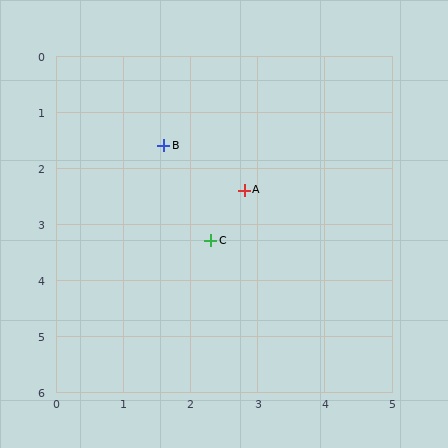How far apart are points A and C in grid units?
Points A and C are about 1.0 grid units apart.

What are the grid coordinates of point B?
Point B is at approximately (1.6, 1.6).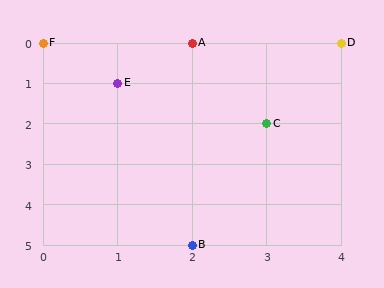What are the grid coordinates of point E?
Point E is at grid coordinates (1, 1).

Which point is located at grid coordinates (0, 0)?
Point F is at (0, 0).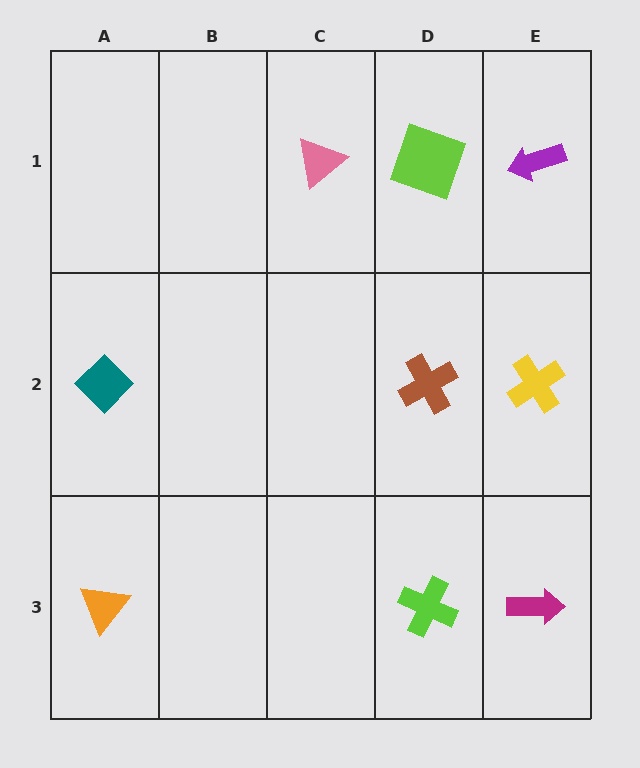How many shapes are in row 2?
3 shapes.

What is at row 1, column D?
A lime square.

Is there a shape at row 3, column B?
No, that cell is empty.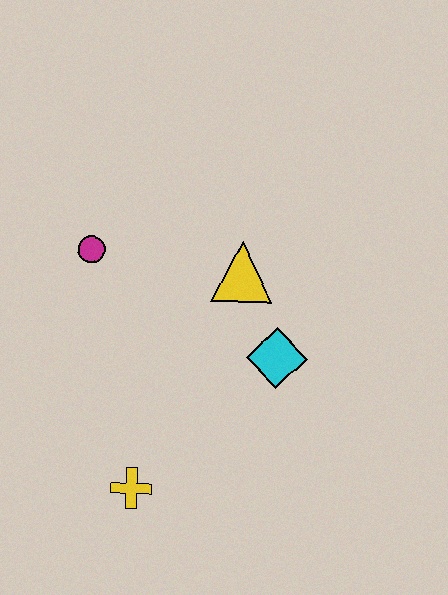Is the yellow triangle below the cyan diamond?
No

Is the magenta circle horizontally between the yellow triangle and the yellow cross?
No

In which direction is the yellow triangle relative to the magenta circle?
The yellow triangle is to the right of the magenta circle.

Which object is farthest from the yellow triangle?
The yellow cross is farthest from the yellow triangle.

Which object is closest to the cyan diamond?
The yellow triangle is closest to the cyan diamond.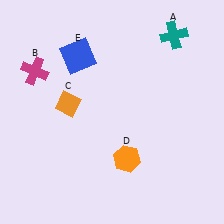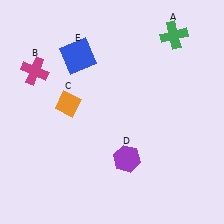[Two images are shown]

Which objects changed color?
A changed from teal to green. D changed from orange to purple.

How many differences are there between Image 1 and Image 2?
There are 2 differences between the two images.